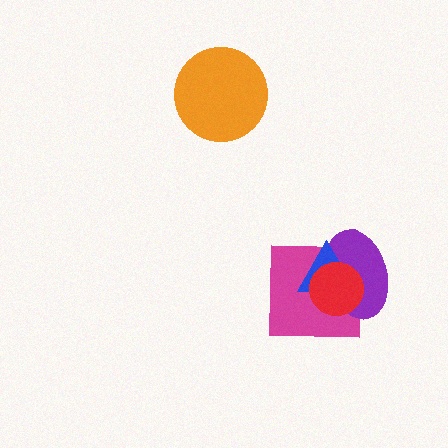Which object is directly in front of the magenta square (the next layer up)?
The purple ellipse is directly in front of the magenta square.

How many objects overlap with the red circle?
3 objects overlap with the red circle.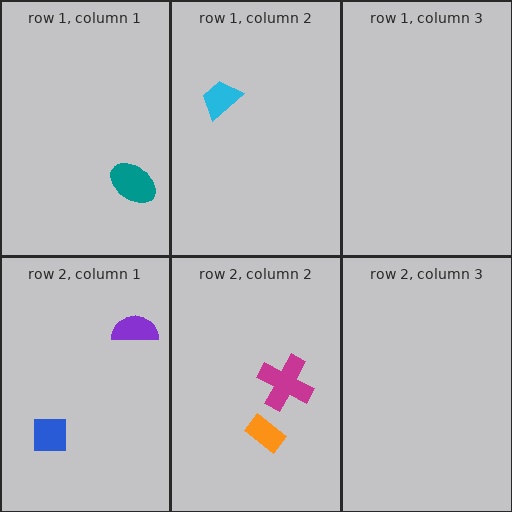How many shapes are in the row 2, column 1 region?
2.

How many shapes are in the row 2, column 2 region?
2.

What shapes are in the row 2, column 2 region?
The orange rectangle, the magenta cross.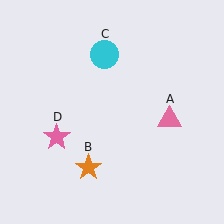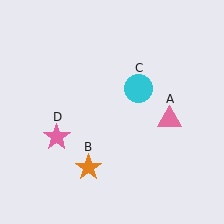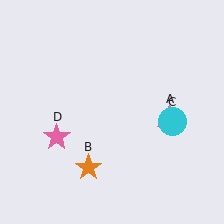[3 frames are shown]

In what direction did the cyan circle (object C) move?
The cyan circle (object C) moved down and to the right.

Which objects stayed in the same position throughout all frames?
Pink triangle (object A) and orange star (object B) and pink star (object D) remained stationary.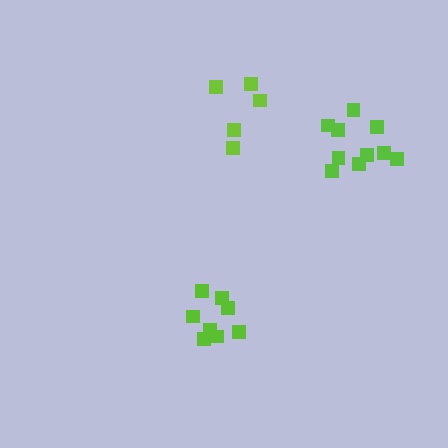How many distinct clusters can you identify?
There are 3 distinct clusters.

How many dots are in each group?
Group 1: 5 dots, Group 2: 8 dots, Group 3: 10 dots (23 total).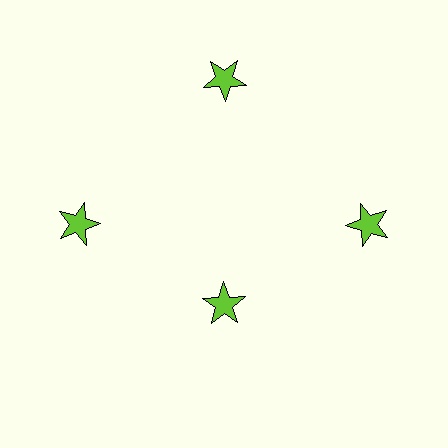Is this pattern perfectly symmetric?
No. The 4 lime stars are arranged in a ring, but one element near the 6 o'clock position is pulled inward toward the center, breaking the 4-fold rotational symmetry.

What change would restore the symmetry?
The symmetry would be restored by moving it outward, back onto the ring so that all 4 stars sit at equal angles and equal distance from the center.